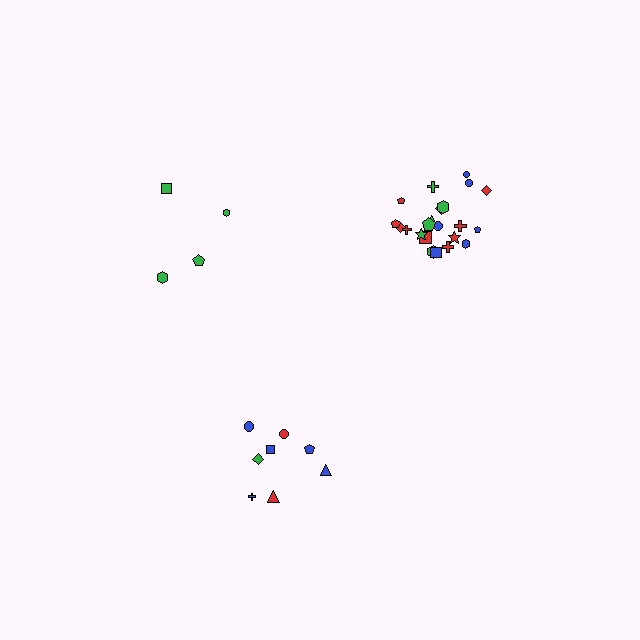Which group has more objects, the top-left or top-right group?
The top-right group.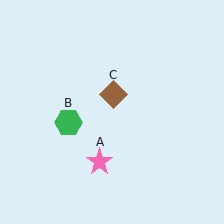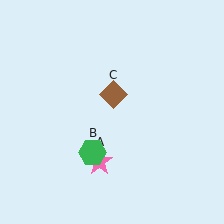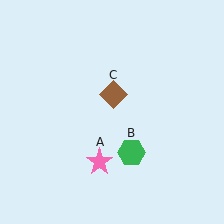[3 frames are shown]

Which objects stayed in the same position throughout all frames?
Pink star (object A) and brown diamond (object C) remained stationary.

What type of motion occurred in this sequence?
The green hexagon (object B) rotated counterclockwise around the center of the scene.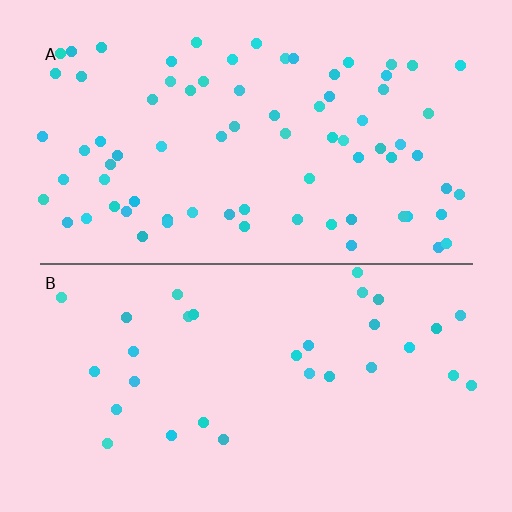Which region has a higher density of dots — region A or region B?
A (the top).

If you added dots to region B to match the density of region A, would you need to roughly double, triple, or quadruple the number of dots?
Approximately double.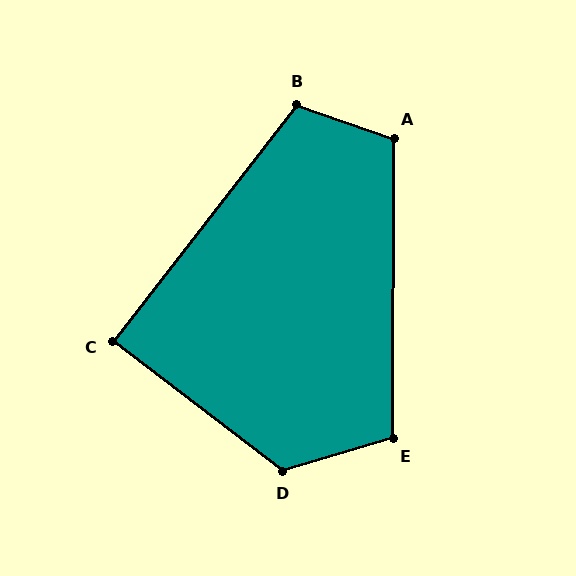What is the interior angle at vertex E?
Approximately 107 degrees (obtuse).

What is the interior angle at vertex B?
Approximately 109 degrees (obtuse).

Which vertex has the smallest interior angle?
C, at approximately 90 degrees.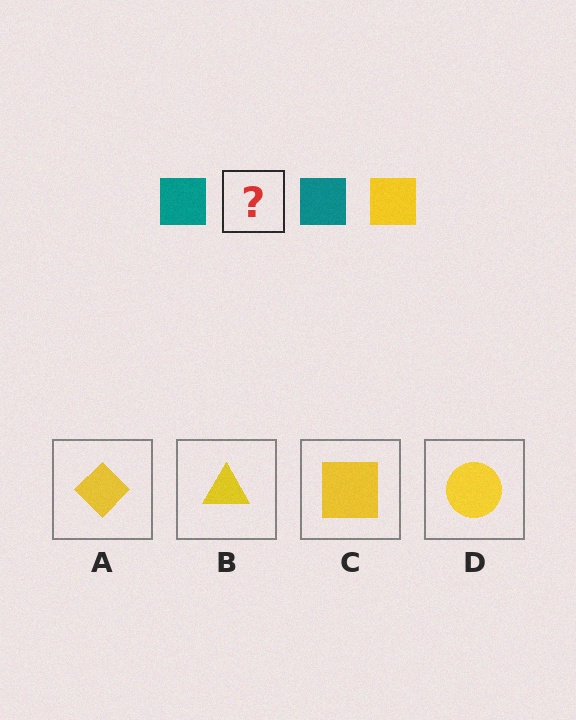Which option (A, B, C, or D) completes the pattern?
C.